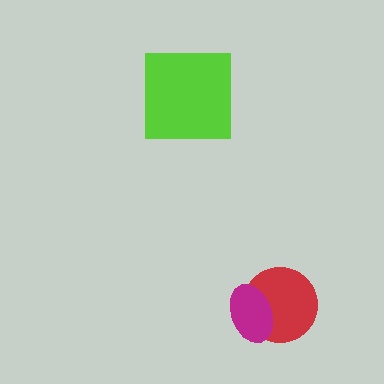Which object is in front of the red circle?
The magenta ellipse is in front of the red circle.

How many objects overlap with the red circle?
1 object overlaps with the red circle.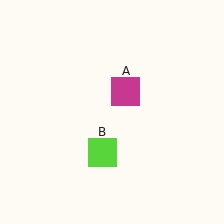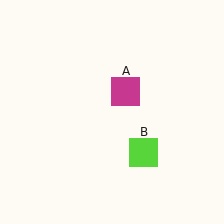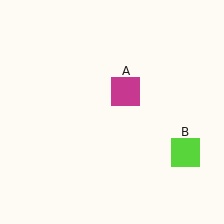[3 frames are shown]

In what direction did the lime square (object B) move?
The lime square (object B) moved right.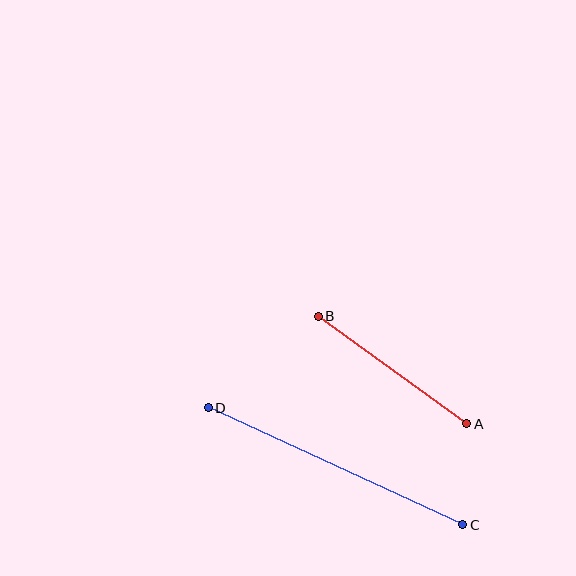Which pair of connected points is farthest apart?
Points C and D are farthest apart.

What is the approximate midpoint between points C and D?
The midpoint is at approximately (335, 466) pixels.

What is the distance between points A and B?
The distance is approximately 183 pixels.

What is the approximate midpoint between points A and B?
The midpoint is at approximately (393, 370) pixels.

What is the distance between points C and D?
The distance is approximately 280 pixels.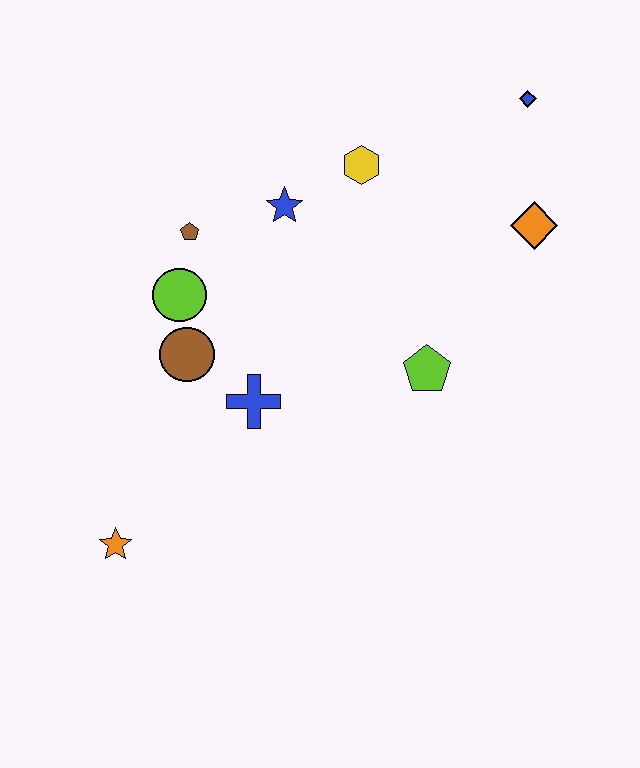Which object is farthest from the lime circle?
The blue diamond is farthest from the lime circle.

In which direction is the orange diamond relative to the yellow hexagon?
The orange diamond is to the right of the yellow hexagon.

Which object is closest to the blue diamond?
The orange diamond is closest to the blue diamond.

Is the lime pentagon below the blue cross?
No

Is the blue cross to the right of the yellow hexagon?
No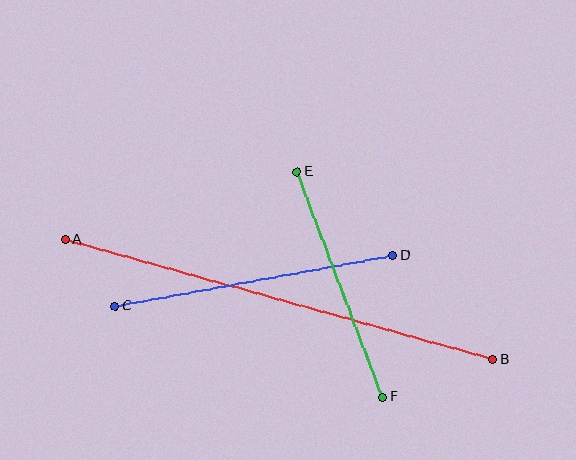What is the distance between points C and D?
The distance is approximately 283 pixels.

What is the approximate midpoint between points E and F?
The midpoint is at approximately (340, 284) pixels.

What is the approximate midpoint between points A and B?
The midpoint is at approximately (279, 299) pixels.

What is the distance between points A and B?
The distance is approximately 444 pixels.